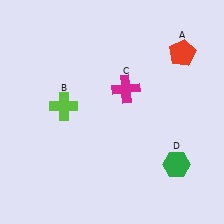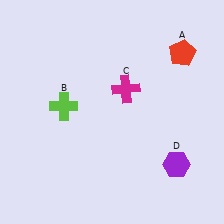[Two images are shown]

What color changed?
The hexagon (D) changed from green in Image 1 to purple in Image 2.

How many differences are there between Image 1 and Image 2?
There is 1 difference between the two images.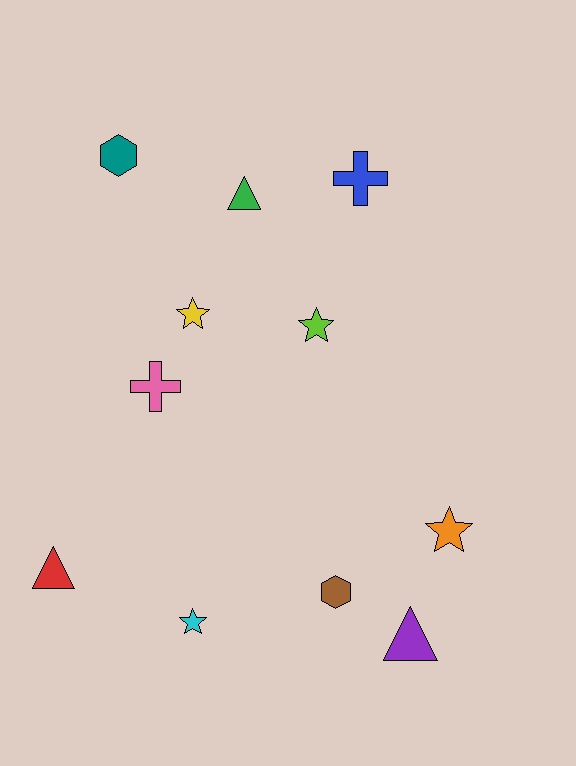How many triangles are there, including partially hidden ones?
There are 3 triangles.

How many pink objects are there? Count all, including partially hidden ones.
There is 1 pink object.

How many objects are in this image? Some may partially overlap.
There are 11 objects.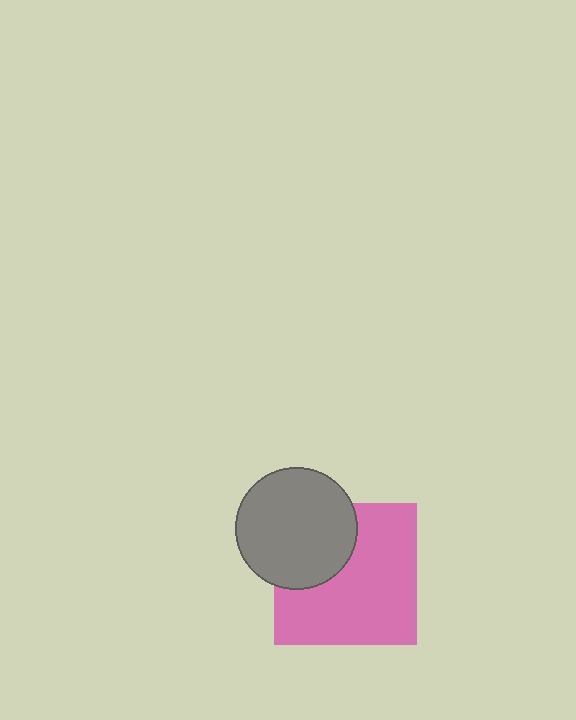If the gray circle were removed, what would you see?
You would see the complete pink square.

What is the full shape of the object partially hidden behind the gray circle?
The partially hidden object is a pink square.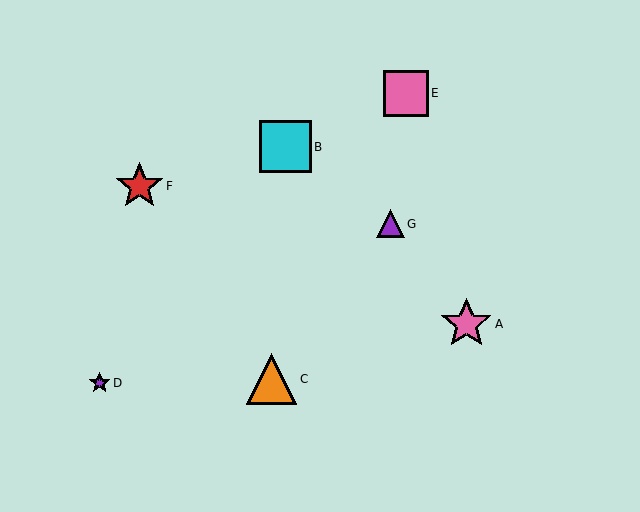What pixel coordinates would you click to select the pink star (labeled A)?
Click at (466, 324) to select the pink star A.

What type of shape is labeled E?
Shape E is a pink square.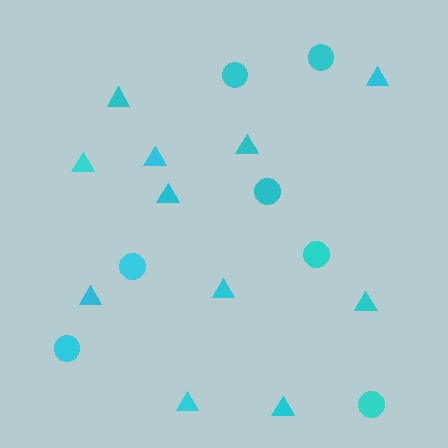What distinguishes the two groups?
There are 2 groups: one group of circles (7) and one group of triangles (11).